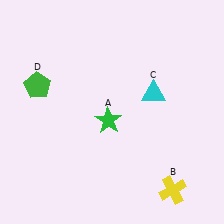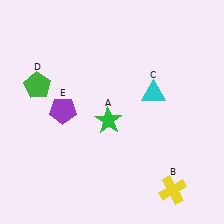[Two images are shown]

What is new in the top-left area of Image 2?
A purple pentagon (E) was added in the top-left area of Image 2.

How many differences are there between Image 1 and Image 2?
There is 1 difference between the two images.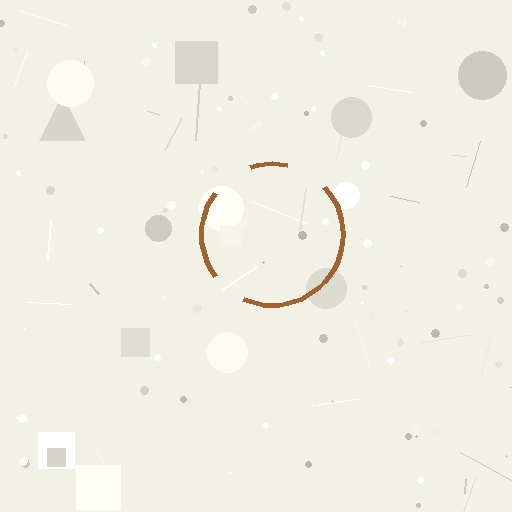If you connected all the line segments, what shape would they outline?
They would outline a circle.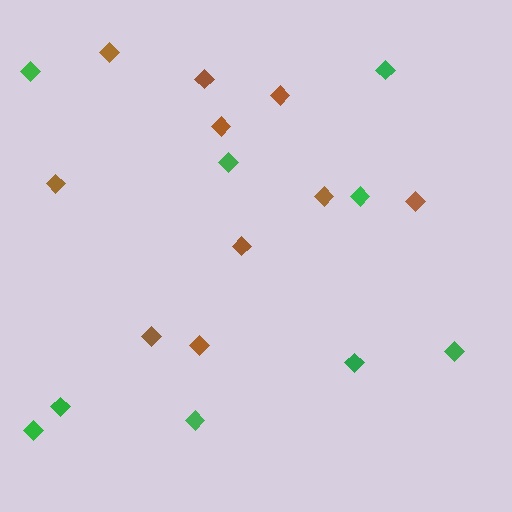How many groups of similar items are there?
There are 2 groups: one group of brown diamonds (10) and one group of green diamonds (9).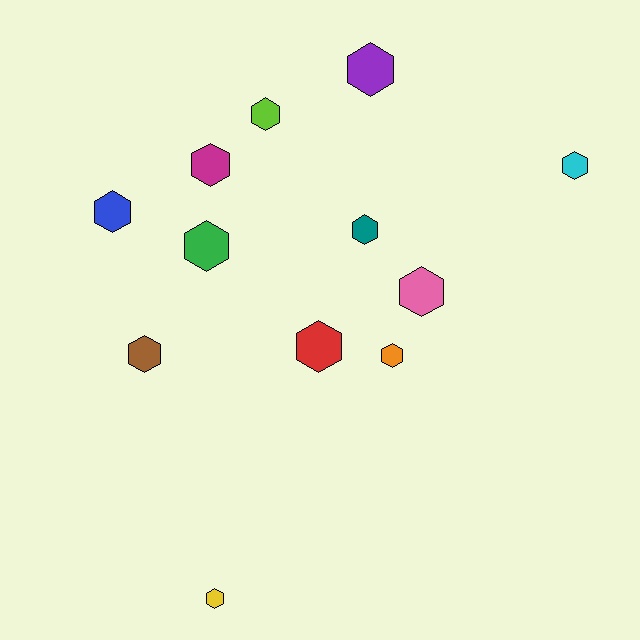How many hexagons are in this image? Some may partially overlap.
There are 12 hexagons.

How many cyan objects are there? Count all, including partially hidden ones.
There is 1 cyan object.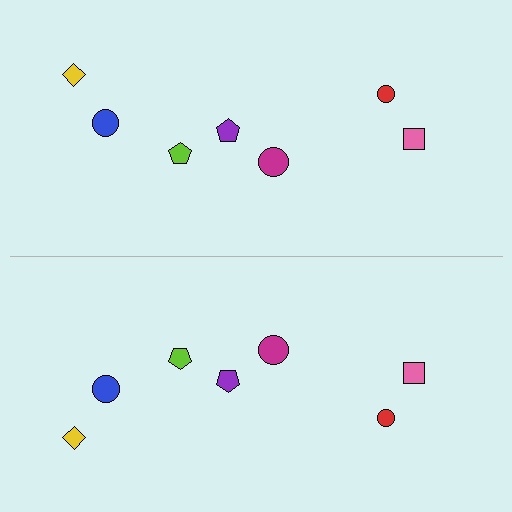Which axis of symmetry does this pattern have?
The pattern has a horizontal axis of symmetry running through the center of the image.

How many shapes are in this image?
There are 14 shapes in this image.